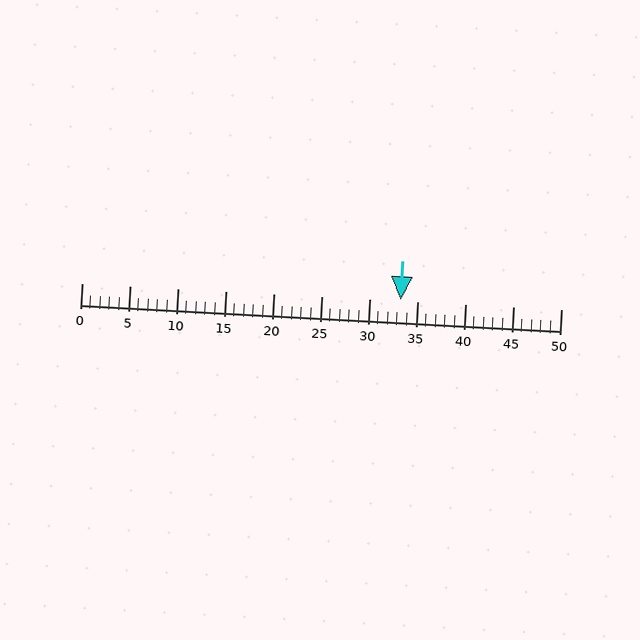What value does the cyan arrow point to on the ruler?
The cyan arrow points to approximately 33.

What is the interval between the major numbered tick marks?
The major tick marks are spaced 5 units apart.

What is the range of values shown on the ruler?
The ruler shows values from 0 to 50.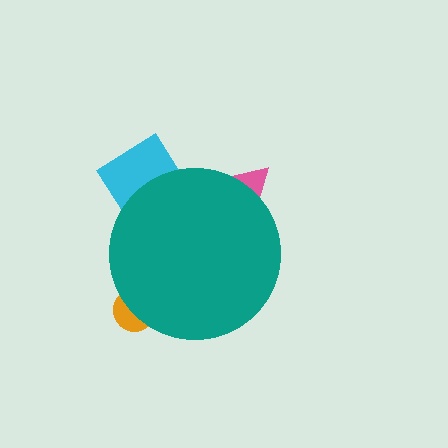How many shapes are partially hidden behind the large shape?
3 shapes are partially hidden.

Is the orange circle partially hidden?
Yes, the orange circle is partially hidden behind the teal circle.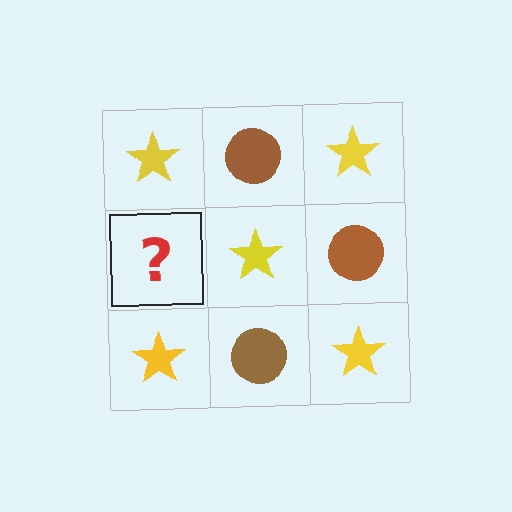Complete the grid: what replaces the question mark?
The question mark should be replaced with a brown circle.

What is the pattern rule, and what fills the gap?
The rule is that it alternates yellow star and brown circle in a checkerboard pattern. The gap should be filled with a brown circle.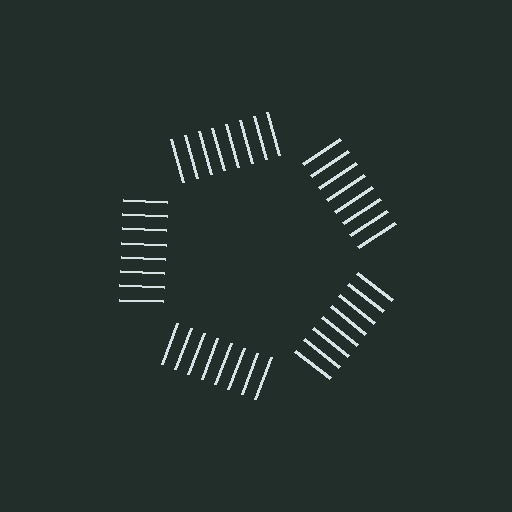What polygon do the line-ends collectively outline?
An illusory pentagon — the line segments terminate on its edges but no continuous stroke is drawn.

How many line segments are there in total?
40 — 8 along each of the 5 edges.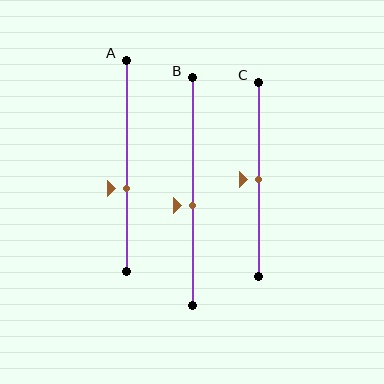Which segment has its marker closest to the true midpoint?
Segment C has its marker closest to the true midpoint.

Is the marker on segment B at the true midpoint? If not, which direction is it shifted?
No, the marker on segment B is shifted downward by about 6% of the segment length.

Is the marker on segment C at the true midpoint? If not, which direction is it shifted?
Yes, the marker on segment C is at the true midpoint.